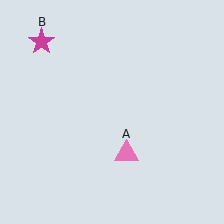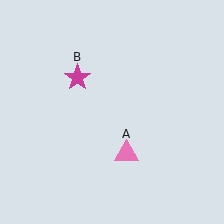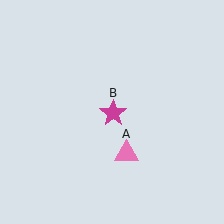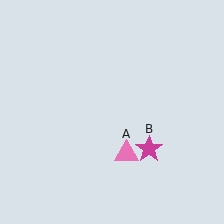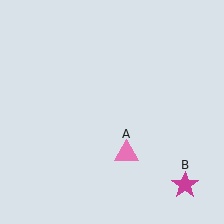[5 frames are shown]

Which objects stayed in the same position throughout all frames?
Pink triangle (object A) remained stationary.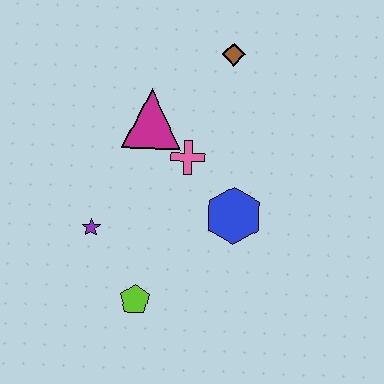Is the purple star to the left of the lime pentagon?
Yes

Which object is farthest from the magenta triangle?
The lime pentagon is farthest from the magenta triangle.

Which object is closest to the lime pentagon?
The purple star is closest to the lime pentagon.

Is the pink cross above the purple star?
Yes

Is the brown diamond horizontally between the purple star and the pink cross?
No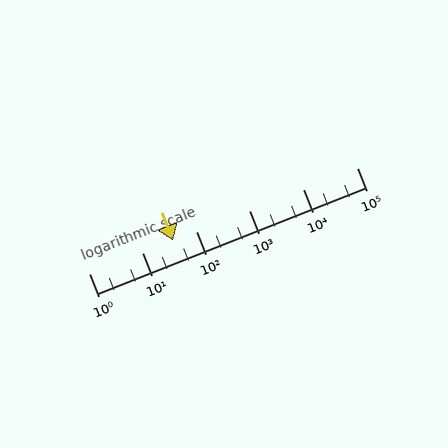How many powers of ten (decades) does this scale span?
The scale spans 5 decades, from 1 to 100000.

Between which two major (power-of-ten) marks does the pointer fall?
The pointer is between 10 and 100.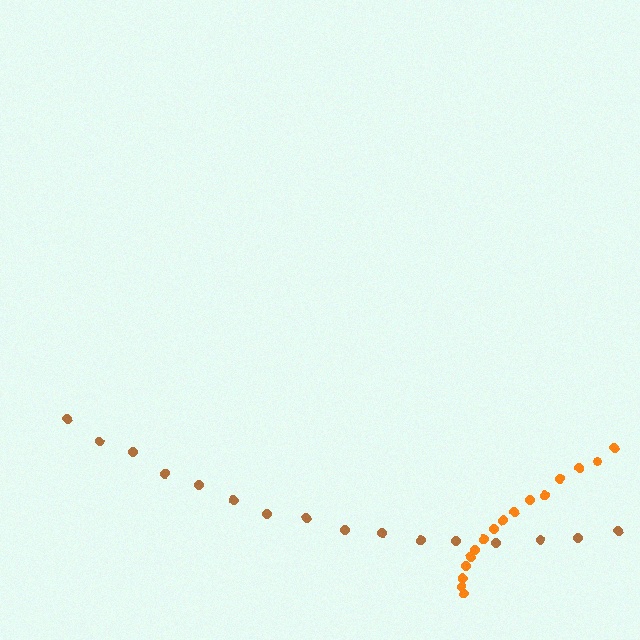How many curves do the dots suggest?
There are 2 distinct paths.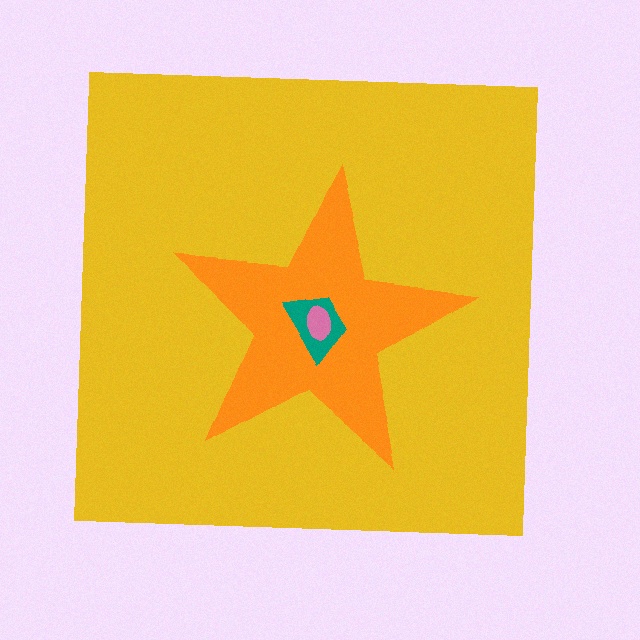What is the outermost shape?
The yellow square.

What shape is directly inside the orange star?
The teal trapezoid.